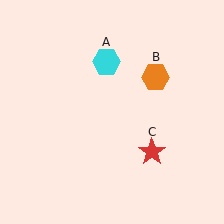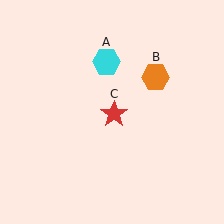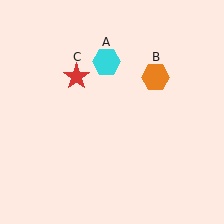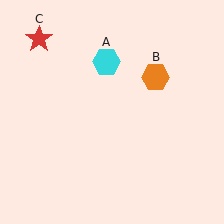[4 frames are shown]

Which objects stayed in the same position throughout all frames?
Cyan hexagon (object A) and orange hexagon (object B) remained stationary.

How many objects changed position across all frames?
1 object changed position: red star (object C).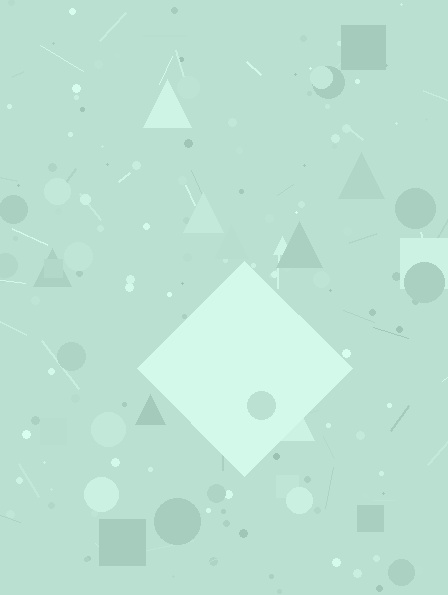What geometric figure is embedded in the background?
A diamond is embedded in the background.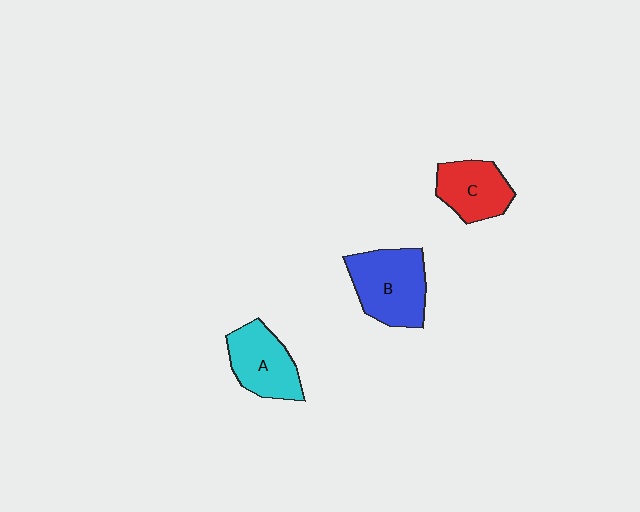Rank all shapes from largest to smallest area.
From largest to smallest: B (blue), A (cyan), C (red).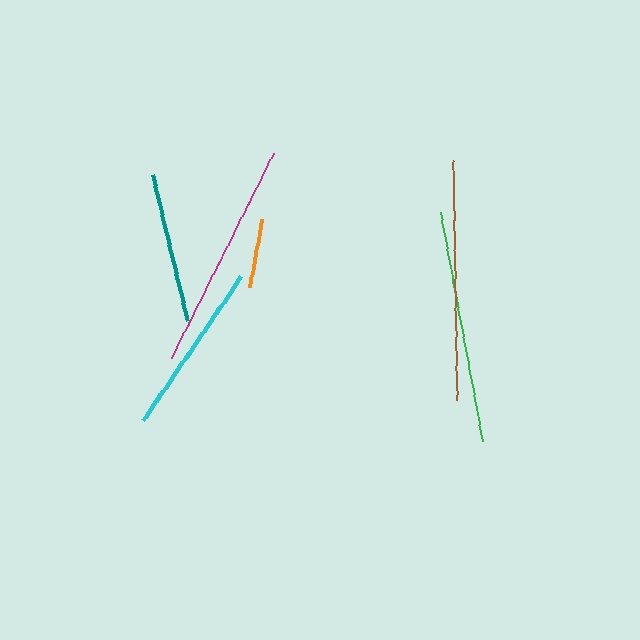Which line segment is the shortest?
The orange line is the shortest at approximately 69 pixels.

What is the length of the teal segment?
The teal segment is approximately 151 pixels long.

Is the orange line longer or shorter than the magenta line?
The magenta line is longer than the orange line.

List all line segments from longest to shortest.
From longest to shortest: brown, green, magenta, cyan, teal, orange.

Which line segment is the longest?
The brown line is the longest at approximately 240 pixels.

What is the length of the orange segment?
The orange segment is approximately 69 pixels long.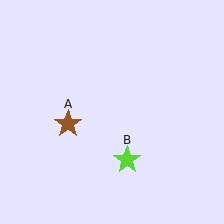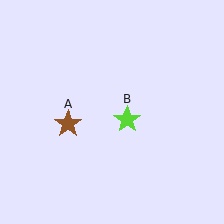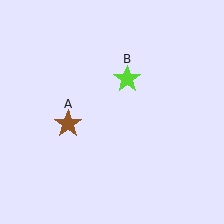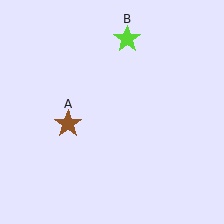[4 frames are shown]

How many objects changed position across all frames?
1 object changed position: lime star (object B).